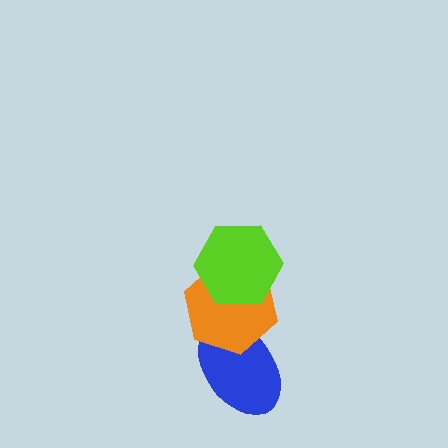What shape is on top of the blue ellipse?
The orange hexagon is on top of the blue ellipse.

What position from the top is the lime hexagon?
The lime hexagon is 1st from the top.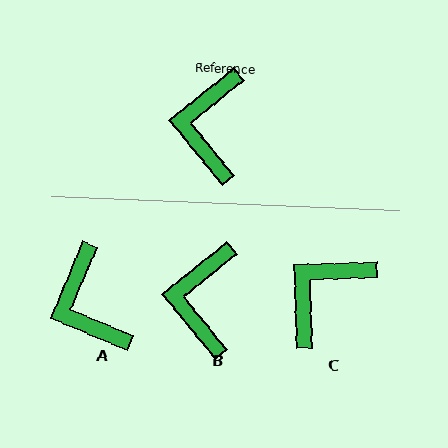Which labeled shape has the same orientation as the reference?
B.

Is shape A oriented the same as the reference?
No, it is off by about 28 degrees.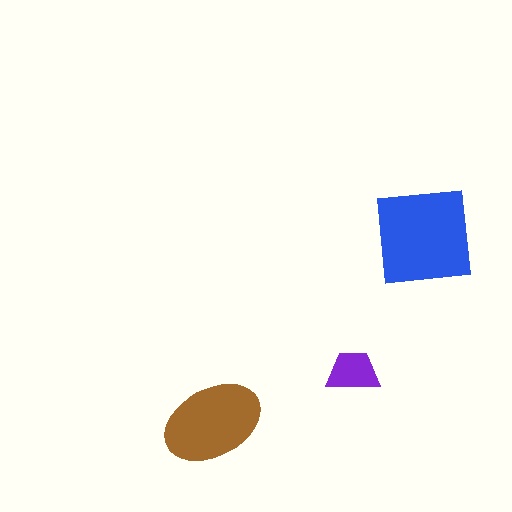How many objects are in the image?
There are 3 objects in the image.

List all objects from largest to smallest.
The blue square, the brown ellipse, the purple trapezoid.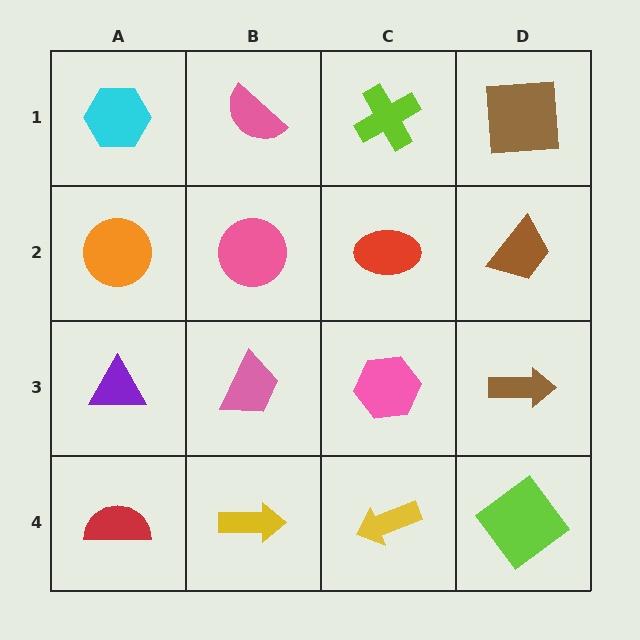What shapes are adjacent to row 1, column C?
A red ellipse (row 2, column C), a pink semicircle (row 1, column B), a brown square (row 1, column D).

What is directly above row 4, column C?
A pink hexagon.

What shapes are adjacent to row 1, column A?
An orange circle (row 2, column A), a pink semicircle (row 1, column B).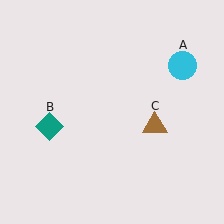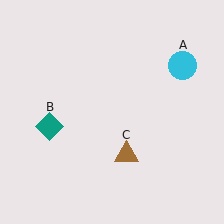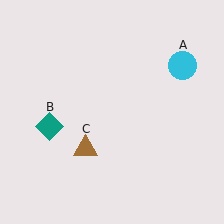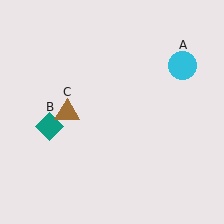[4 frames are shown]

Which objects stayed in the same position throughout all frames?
Cyan circle (object A) and teal diamond (object B) remained stationary.